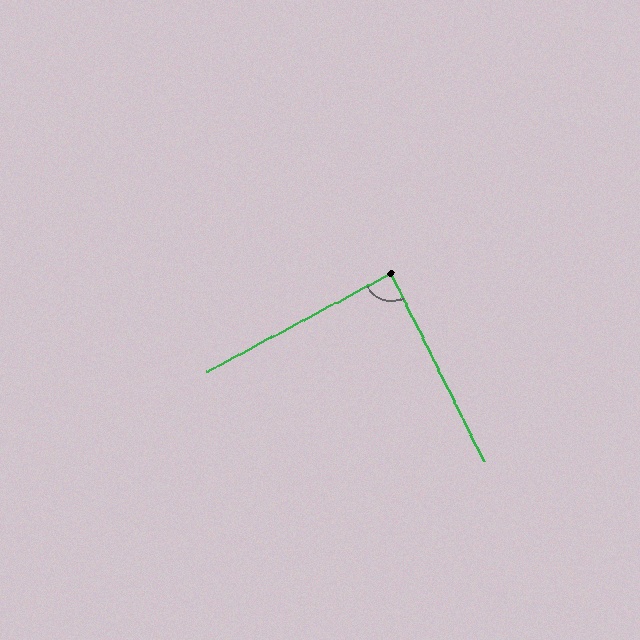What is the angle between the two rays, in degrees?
Approximately 89 degrees.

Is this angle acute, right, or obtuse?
It is approximately a right angle.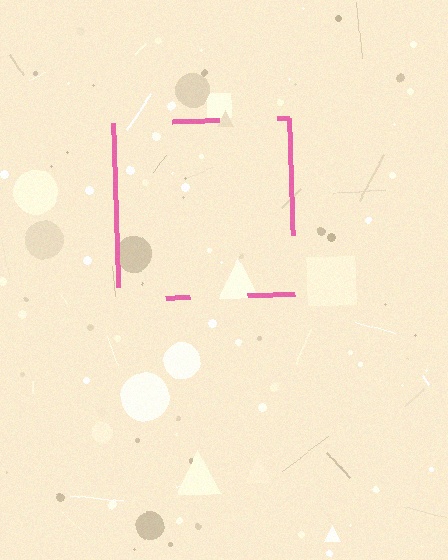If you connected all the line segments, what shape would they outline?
They would outline a square.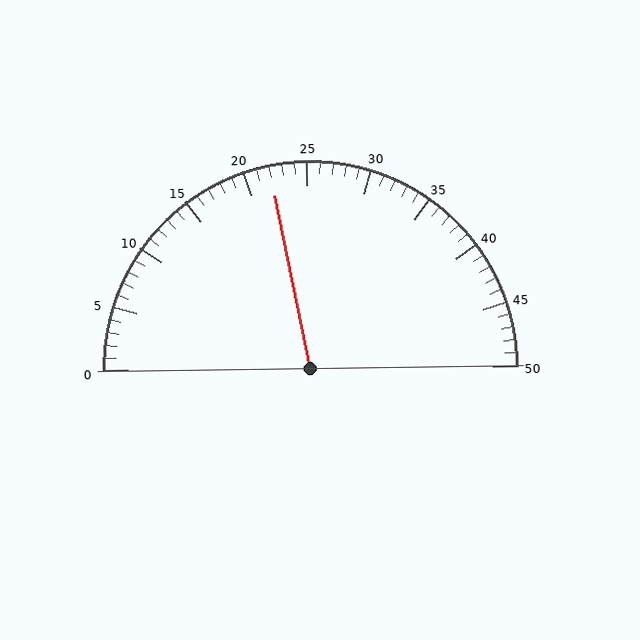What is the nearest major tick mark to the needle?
The nearest major tick mark is 20.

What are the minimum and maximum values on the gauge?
The gauge ranges from 0 to 50.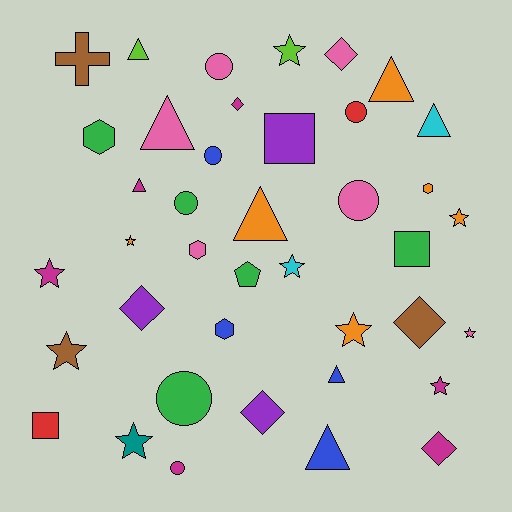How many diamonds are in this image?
There are 6 diamonds.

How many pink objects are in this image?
There are 6 pink objects.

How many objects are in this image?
There are 40 objects.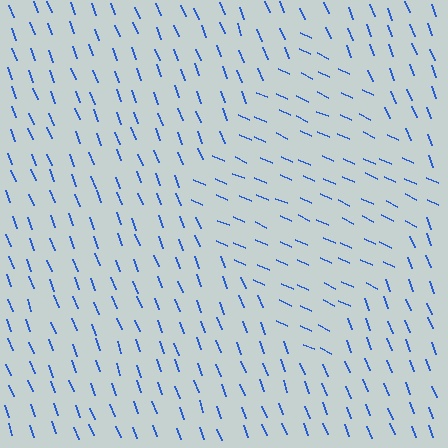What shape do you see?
I see a diamond.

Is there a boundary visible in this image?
Yes, there is a texture boundary formed by a change in line orientation.